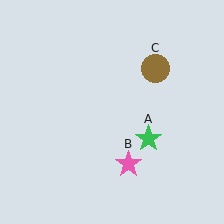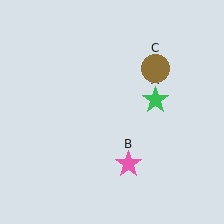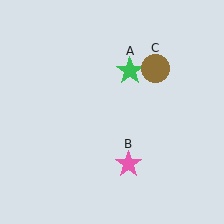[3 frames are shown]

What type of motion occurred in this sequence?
The green star (object A) rotated counterclockwise around the center of the scene.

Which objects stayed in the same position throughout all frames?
Pink star (object B) and brown circle (object C) remained stationary.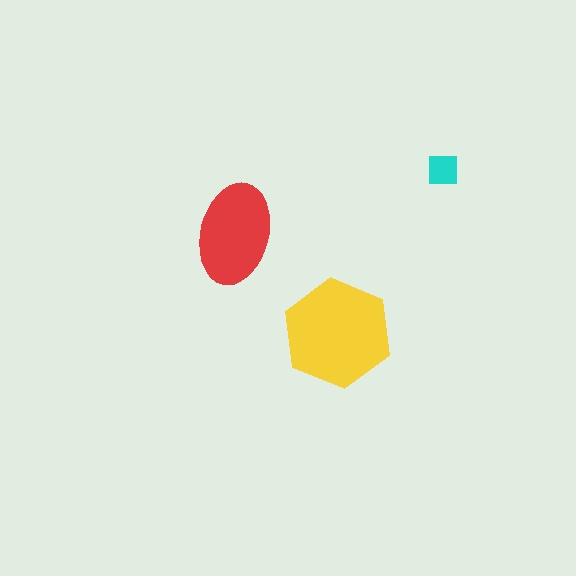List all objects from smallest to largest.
The cyan square, the red ellipse, the yellow hexagon.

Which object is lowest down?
The yellow hexagon is bottommost.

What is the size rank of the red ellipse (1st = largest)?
2nd.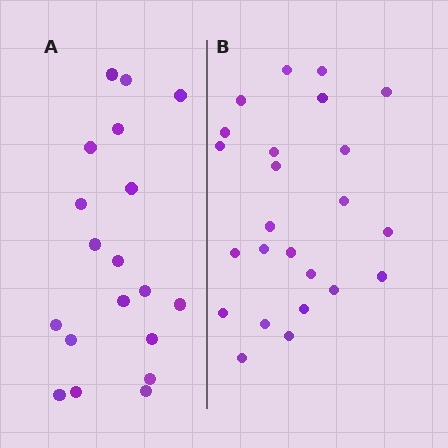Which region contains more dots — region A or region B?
Region B (the right region) has more dots.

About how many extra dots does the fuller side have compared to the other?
Region B has about 5 more dots than region A.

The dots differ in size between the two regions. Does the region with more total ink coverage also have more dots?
No. Region A has more total ink coverage because its dots are larger, but region B actually contains more individual dots. Total area can be misleading — the number of items is what matters here.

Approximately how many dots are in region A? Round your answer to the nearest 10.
About 20 dots. (The exact count is 19, which rounds to 20.)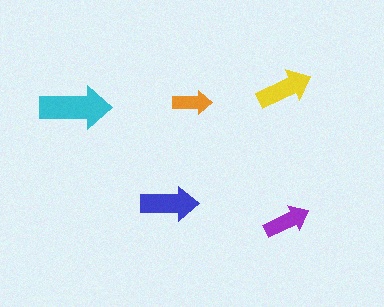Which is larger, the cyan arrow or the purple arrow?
The cyan one.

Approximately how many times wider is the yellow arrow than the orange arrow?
About 1.5 times wider.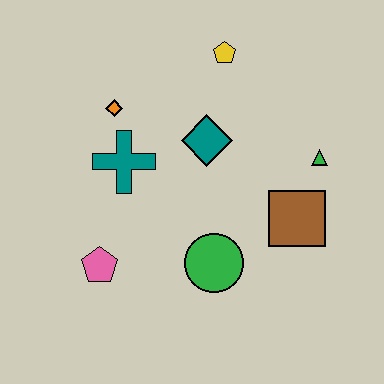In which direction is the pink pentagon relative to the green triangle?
The pink pentagon is to the left of the green triangle.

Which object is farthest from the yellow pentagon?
The pink pentagon is farthest from the yellow pentagon.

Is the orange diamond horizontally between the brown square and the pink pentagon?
Yes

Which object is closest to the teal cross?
The orange diamond is closest to the teal cross.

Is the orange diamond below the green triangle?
No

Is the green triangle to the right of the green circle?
Yes